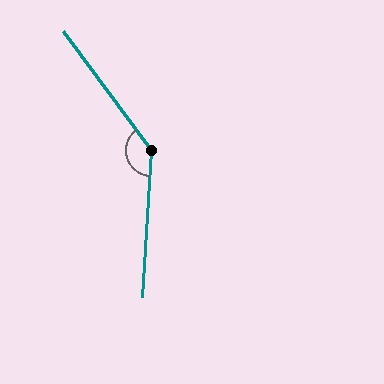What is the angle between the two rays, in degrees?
Approximately 140 degrees.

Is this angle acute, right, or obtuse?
It is obtuse.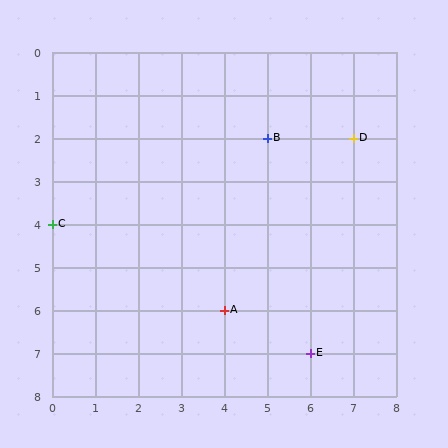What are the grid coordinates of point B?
Point B is at grid coordinates (5, 2).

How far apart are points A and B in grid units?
Points A and B are 1 column and 4 rows apart (about 4.1 grid units diagonally).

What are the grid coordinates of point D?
Point D is at grid coordinates (7, 2).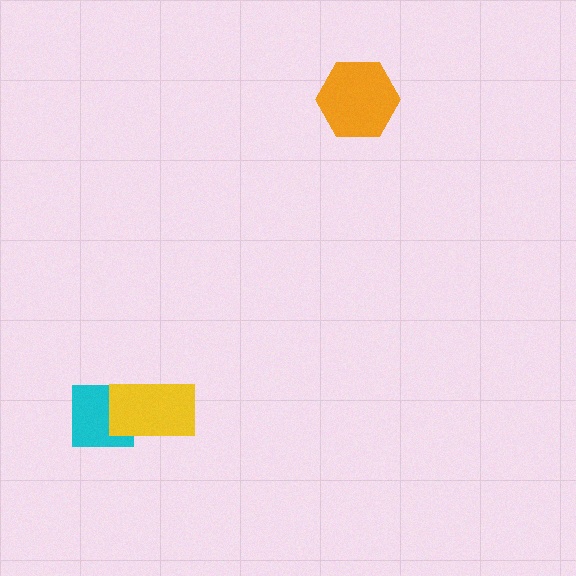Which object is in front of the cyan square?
The yellow rectangle is in front of the cyan square.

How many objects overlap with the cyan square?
1 object overlaps with the cyan square.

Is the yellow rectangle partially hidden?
No, no other shape covers it.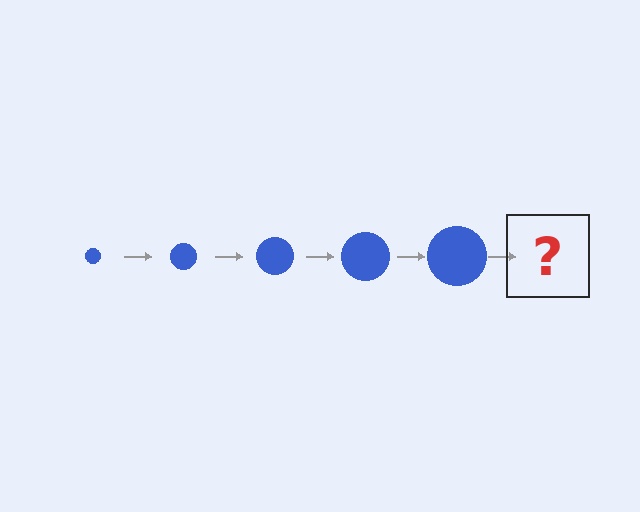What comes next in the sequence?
The next element should be a blue circle, larger than the previous one.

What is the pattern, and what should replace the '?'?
The pattern is that the circle gets progressively larger each step. The '?' should be a blue circle, larger than the previous one.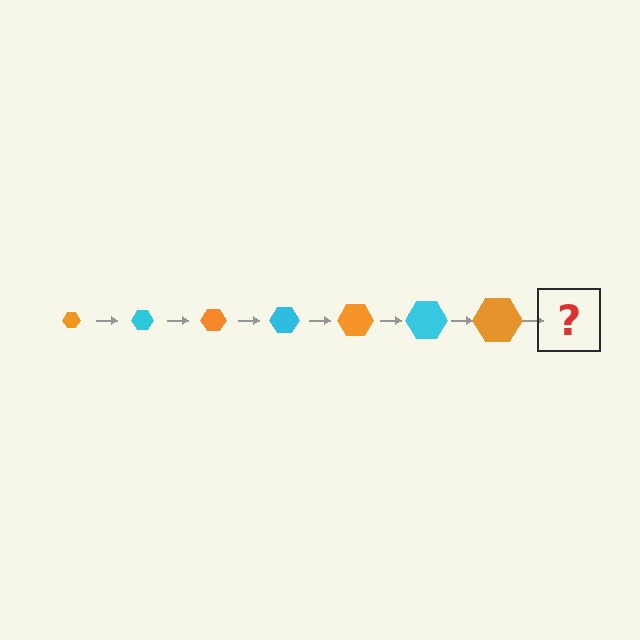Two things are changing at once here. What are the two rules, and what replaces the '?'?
The two rules are that the hexagon grows larger each step and the color cycles through orange and cyan. The '?' should be a cyan hexagon, larger than the previous one.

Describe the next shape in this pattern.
It should be a cyan hexagon, larger than the previous one.